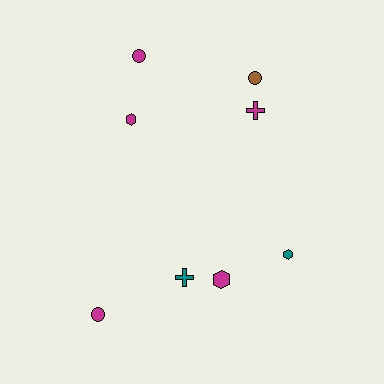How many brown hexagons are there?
There are no brown hexagons.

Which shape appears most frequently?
Hexagon, with 3 objects.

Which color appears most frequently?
Magenta, with 5 objects.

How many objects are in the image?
There are 8 objects.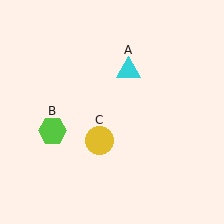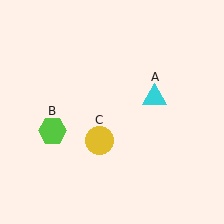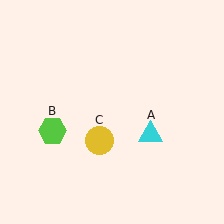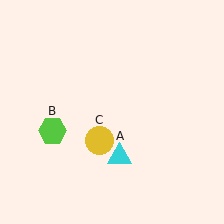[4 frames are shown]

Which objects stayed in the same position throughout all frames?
Lime hexagon (object B) and yellow circle (object C) remained stationary.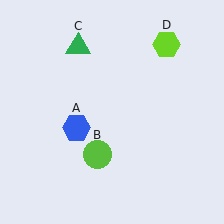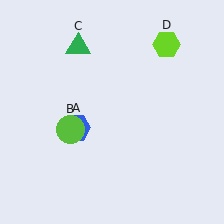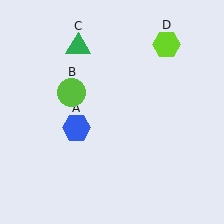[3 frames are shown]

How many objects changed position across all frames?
1 object changed position: lime circle (object B).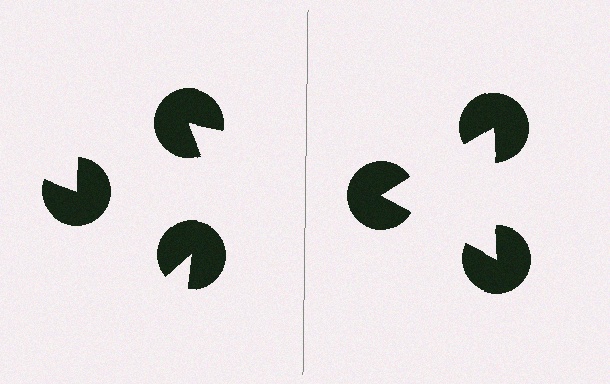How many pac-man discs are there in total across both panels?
6 — 3 on each side.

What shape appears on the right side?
An illusory triangle.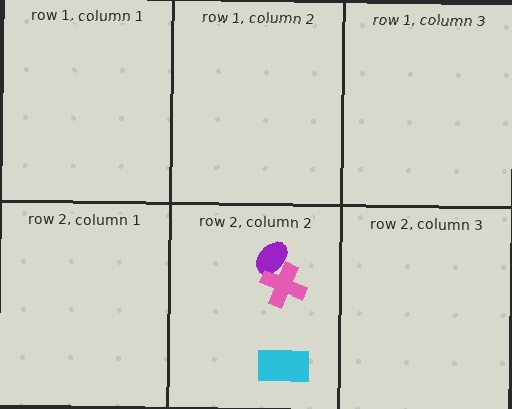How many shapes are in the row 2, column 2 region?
3.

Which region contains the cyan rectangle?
The row 2, column 2 region.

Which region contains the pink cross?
The row 2, column 2 region.